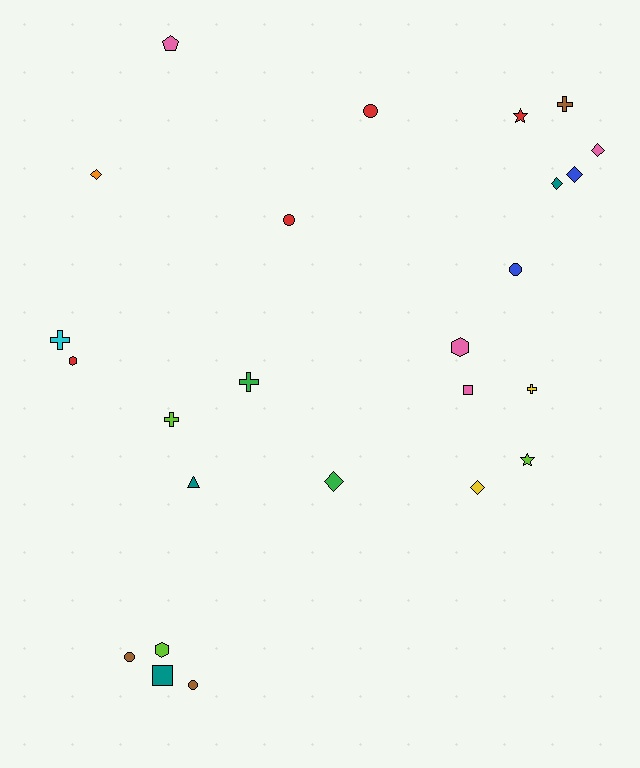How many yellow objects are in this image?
There are 2 yellow objects.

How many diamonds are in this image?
There are 6 diamonds.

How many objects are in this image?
There are 25 objects.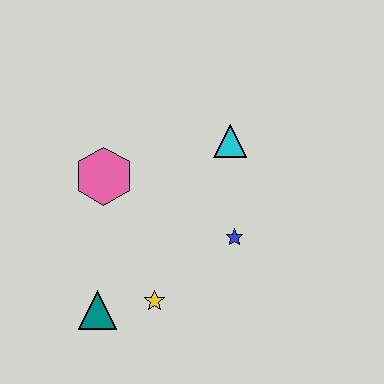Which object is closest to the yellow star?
The teal triangle is closest to the yellow star.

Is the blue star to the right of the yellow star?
Yes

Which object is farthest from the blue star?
The teal triangle is farthest from the blue star.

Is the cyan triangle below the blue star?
No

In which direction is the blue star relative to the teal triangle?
The blue star is to the right of the teal triangle.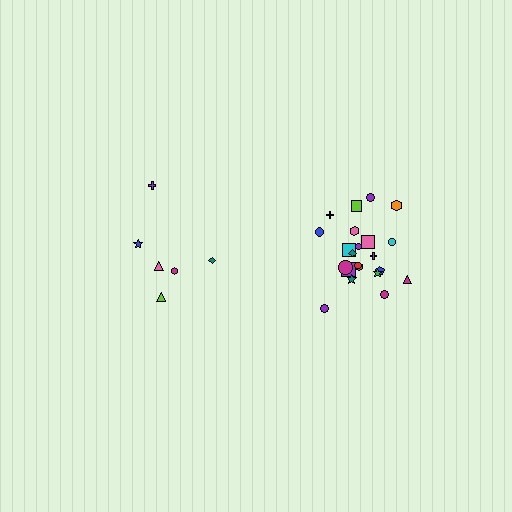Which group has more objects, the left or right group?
The right group.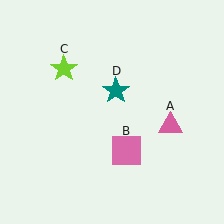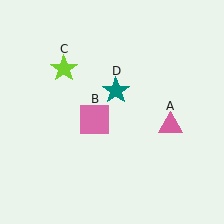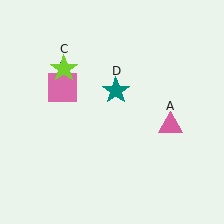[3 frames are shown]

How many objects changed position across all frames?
1 object changed position: pink square (object B).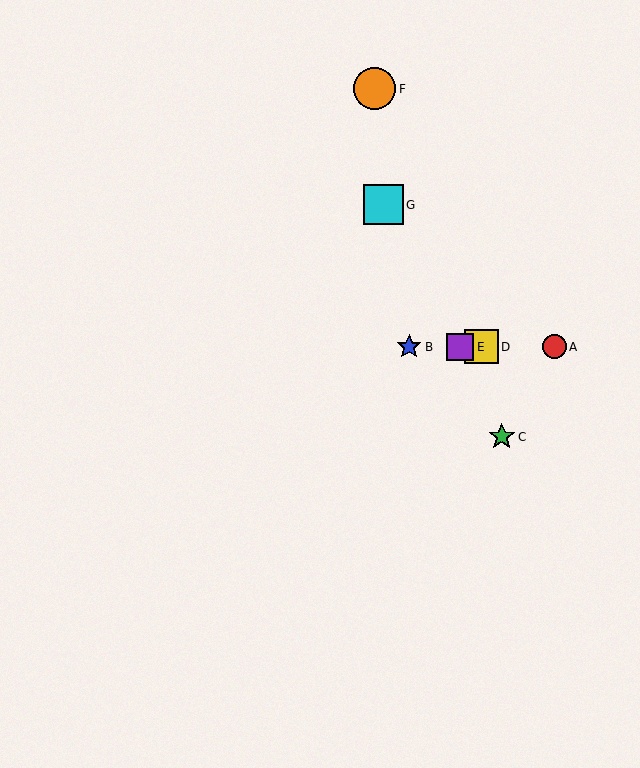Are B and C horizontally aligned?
No, B is at y≈347 and C is at y≈437.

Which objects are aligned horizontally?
Objects A, B, D, E are aligned horizontally.